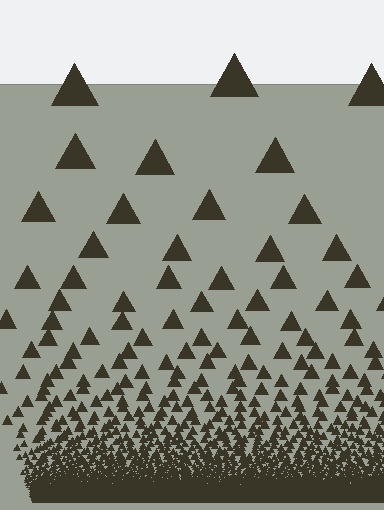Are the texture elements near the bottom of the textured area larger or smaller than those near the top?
Smaller. The gradient is inverted — elements near the bottom are smaller and denser.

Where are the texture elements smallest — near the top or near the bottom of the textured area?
Near the bottom.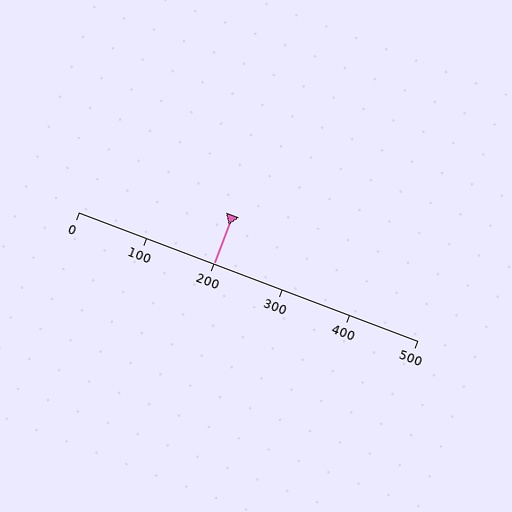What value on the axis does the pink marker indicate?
The marker indicates approximately 200.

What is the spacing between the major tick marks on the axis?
The major ticks are spaced 100 apart.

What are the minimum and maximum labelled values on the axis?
The axis runs from 0 to 500.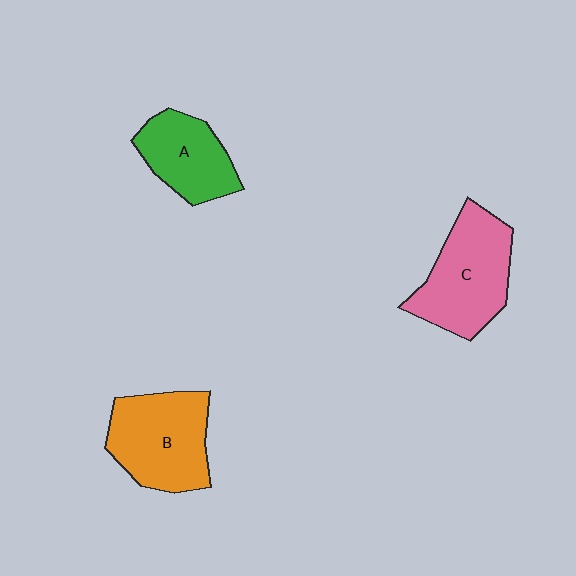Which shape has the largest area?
Shape C (pink).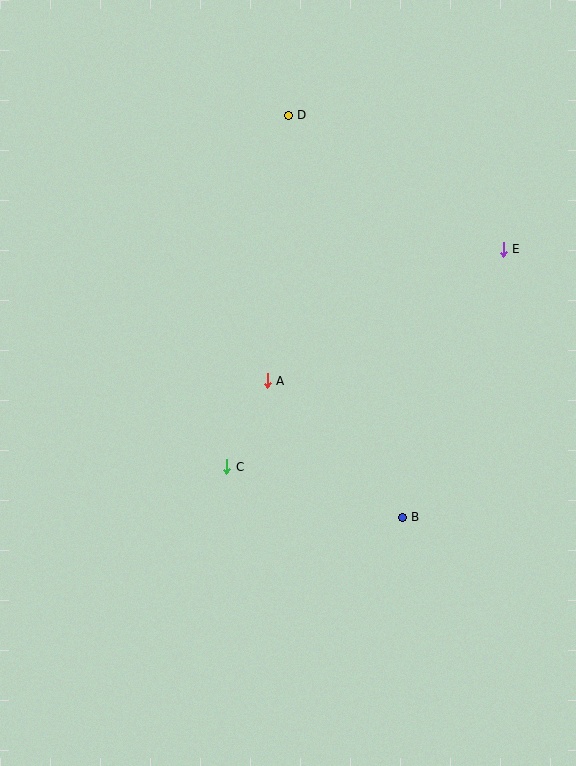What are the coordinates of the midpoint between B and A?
The midpoint between B and A is at (335, 449).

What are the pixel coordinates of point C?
Point C is at (227, 467).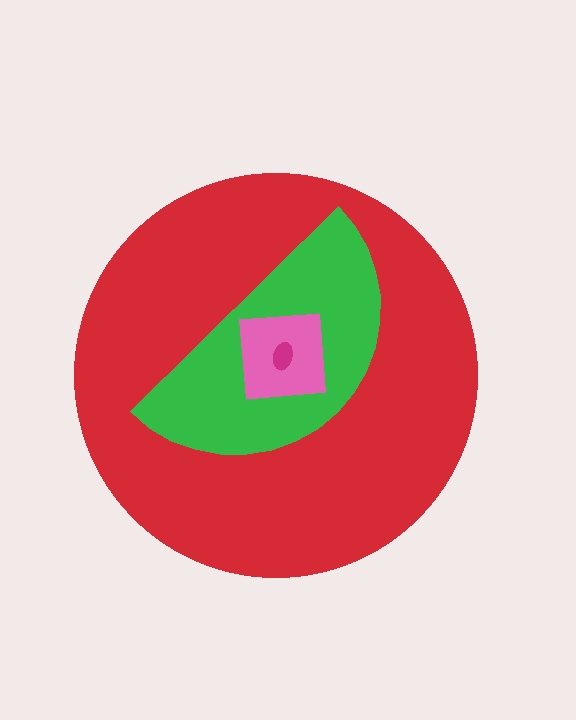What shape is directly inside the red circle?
The green semicircle.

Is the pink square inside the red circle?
Yes.